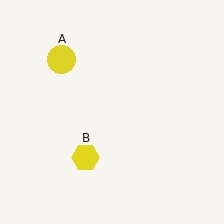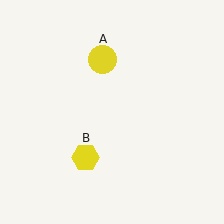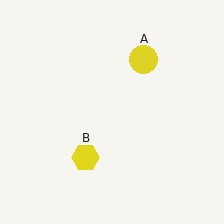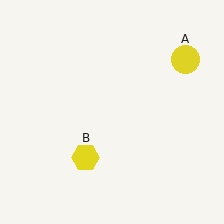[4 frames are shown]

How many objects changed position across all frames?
1 object changed position: yellow circle (object A).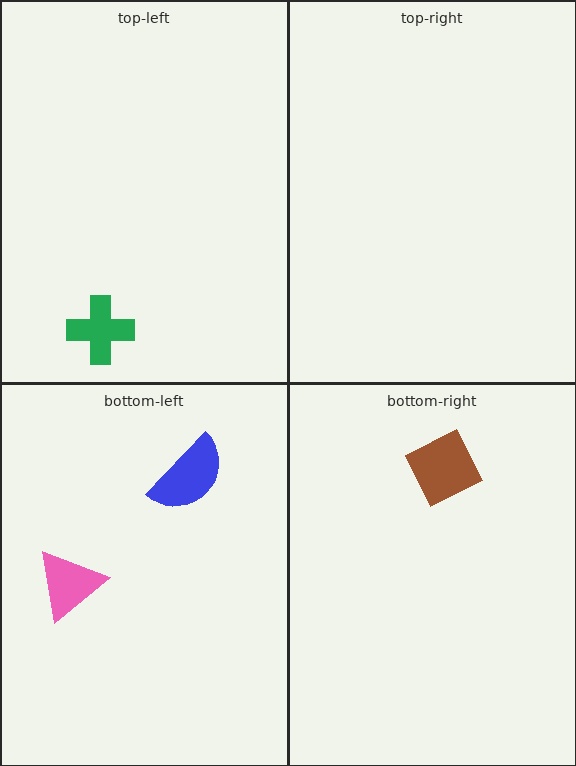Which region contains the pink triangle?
The bottom-left region.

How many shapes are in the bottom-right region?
1.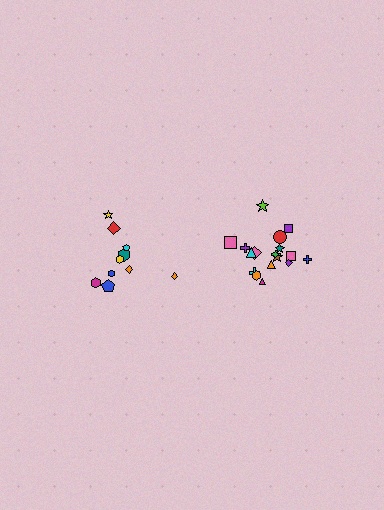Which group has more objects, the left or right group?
The right group.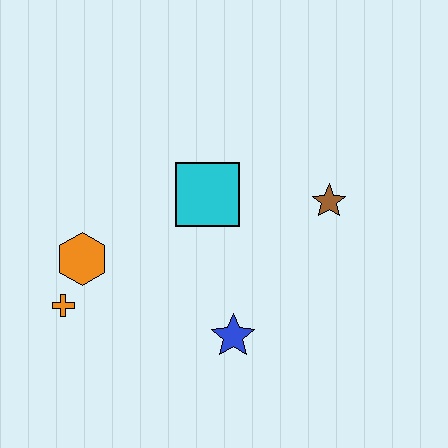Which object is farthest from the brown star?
The orange cross is farthest from the brown star.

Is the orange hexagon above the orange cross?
Yes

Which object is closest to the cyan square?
The brown star is closest to the cyan square.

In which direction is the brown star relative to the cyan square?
The brown star is to the right of the cyan square.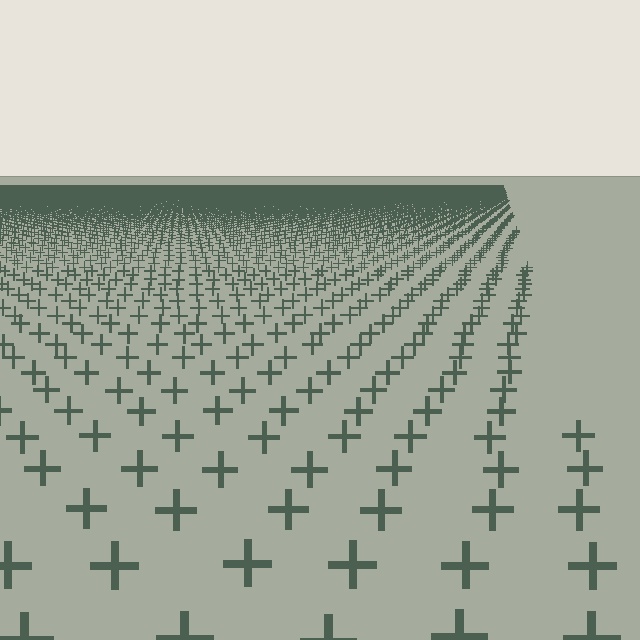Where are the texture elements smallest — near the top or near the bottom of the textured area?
Near the top.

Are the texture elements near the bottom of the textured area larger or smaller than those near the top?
Larger. Near the bottom, elements are closer to the viewer and appear at a bigger on-screen size.